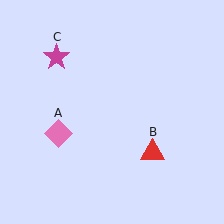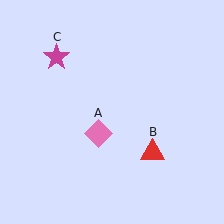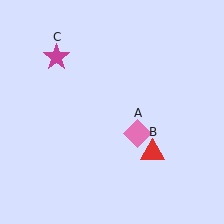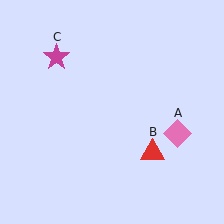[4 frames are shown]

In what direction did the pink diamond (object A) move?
The pink diamond (object A) moved right.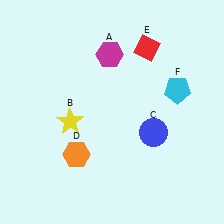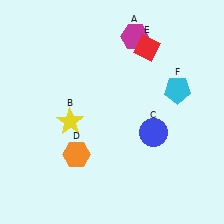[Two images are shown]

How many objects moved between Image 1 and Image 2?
1 object moved between the two images.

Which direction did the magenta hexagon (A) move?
The magenta hexagon (A) moved right.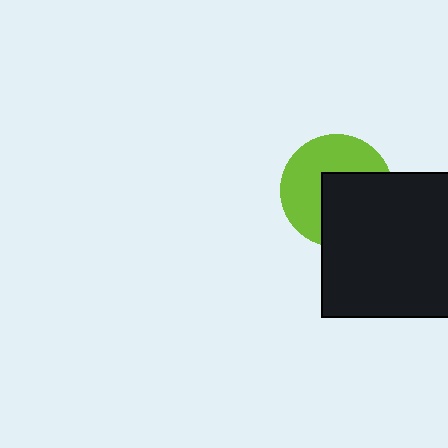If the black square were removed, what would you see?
You would see the complete lime circle.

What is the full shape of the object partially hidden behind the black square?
The partially hidden object is a lime circle.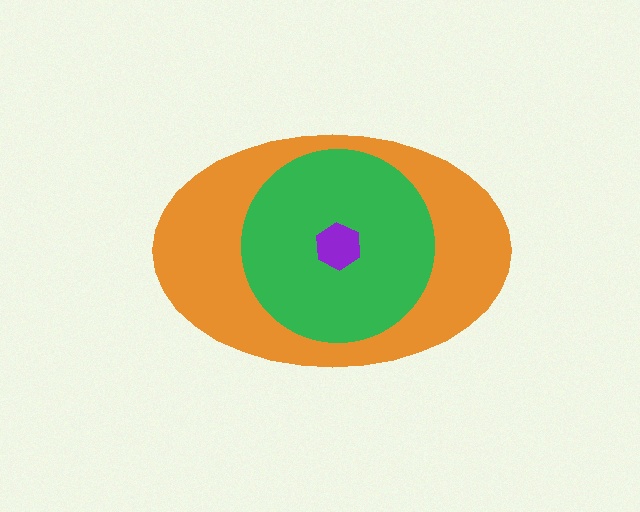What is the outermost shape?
The orange ellipse.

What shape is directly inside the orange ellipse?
The green circle.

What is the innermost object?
The purple hexagon.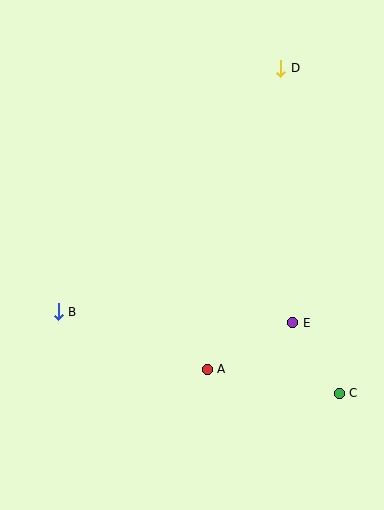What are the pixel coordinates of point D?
Point D is at (281, 68).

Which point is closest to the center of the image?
Point A at (207, 369) is closest to the center.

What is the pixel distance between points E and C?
The distance between E and C is 85 pixels.